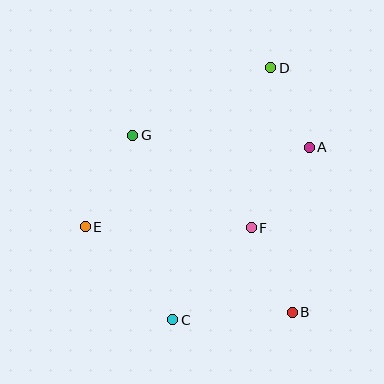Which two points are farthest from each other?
Points C and D are farthest from each other.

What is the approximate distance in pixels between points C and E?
The distance between C and E is approximately 127 pixels.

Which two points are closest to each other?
Points A and D are closest to each other.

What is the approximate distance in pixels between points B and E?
The distance between B and E is approximately 224 pixels.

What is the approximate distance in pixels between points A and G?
The distance between A and G is approximately 177 pixels.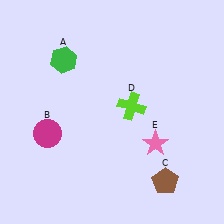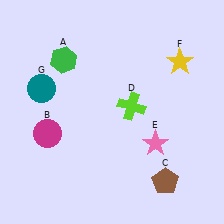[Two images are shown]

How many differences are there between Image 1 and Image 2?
There are 2 differences between the two images.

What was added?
A yellow star (F), a teal circle (G) were added in Image 2.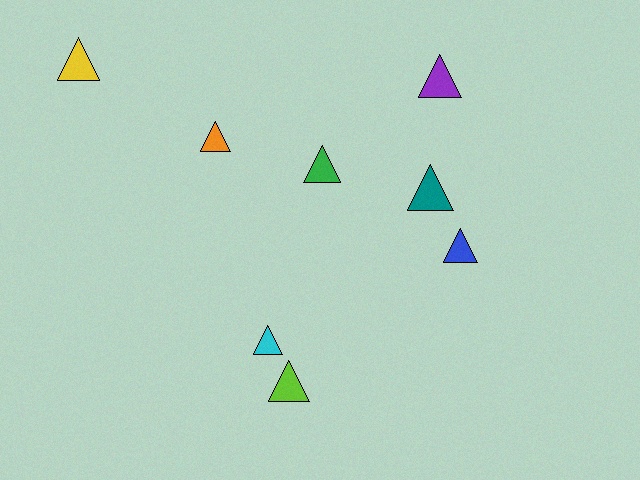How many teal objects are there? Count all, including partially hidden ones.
There is 1 teal object.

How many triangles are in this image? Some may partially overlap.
There are 8 triangles.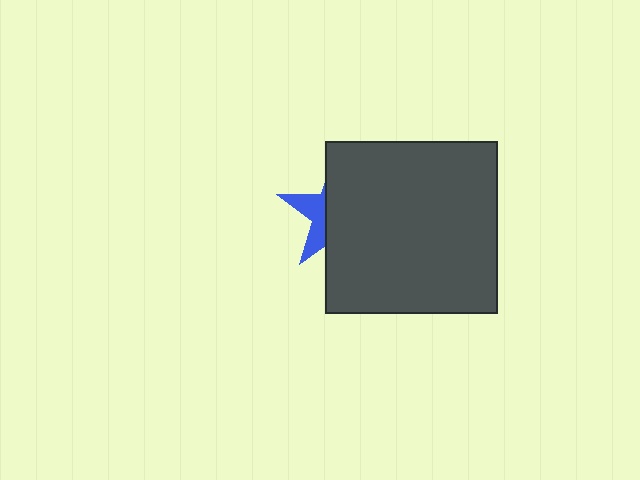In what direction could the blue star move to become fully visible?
The blue star could move left. That would shift it out from behind the dark gray square entirely.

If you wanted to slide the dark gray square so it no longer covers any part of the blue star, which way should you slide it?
Slide it right — that is the most direct way to separate the two shapes.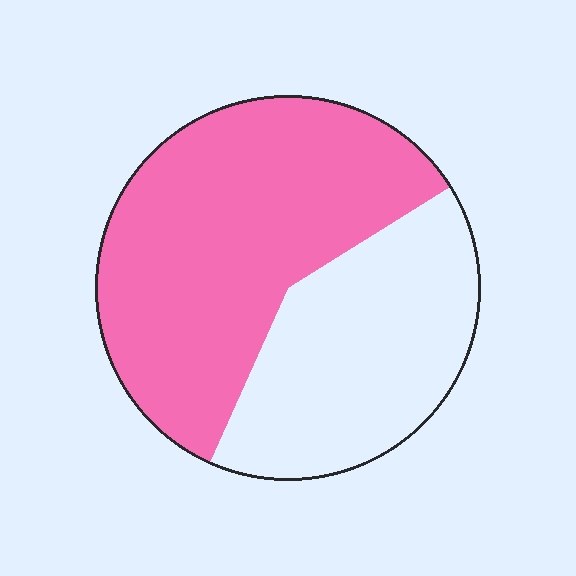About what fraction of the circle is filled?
About three fifths (3/5).